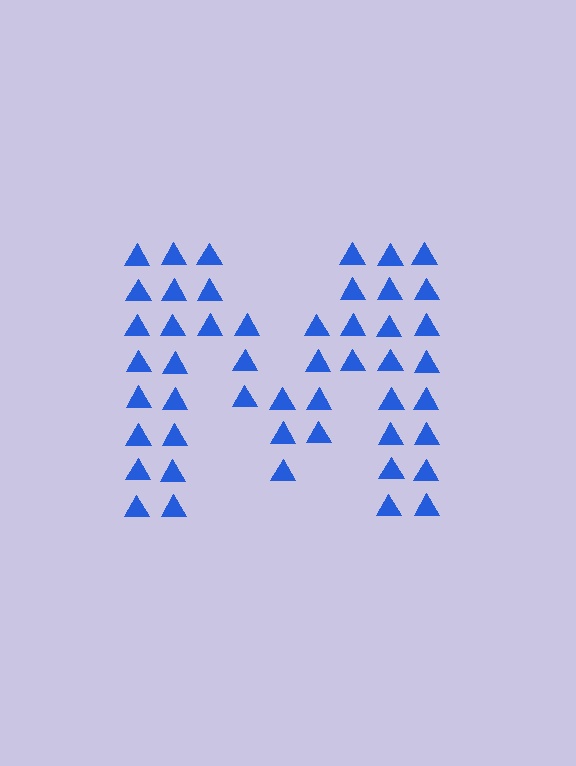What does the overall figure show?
The overall figure shows the letter M.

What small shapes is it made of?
It is made of small triangles.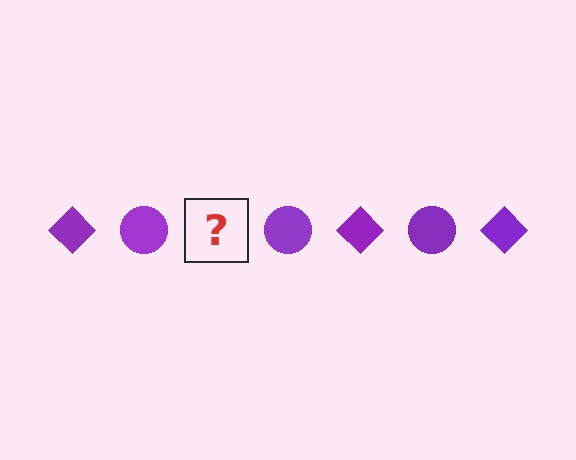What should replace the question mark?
The question mark should be replaced with a purple diamond.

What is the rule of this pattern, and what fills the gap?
The rule is that the pattern cycles through diamond, circle shapes in purple. The gap should be filled with a purple diamond.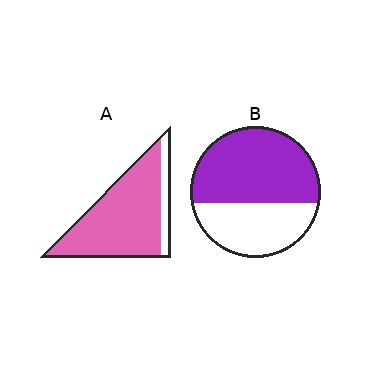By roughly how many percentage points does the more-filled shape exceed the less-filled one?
By roughly 25 percentage points (A over B).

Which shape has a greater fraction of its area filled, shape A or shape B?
Shape A.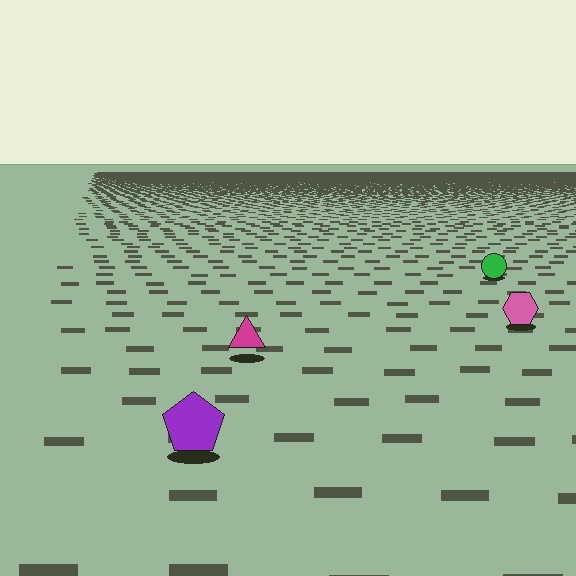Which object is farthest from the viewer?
The green circle is farthest from the viewer. It appears smaller and the ground texture around it is denser.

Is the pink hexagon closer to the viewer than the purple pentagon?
No. The purple pentagon is closer — you can tell from the texture gradient: the ground texture is coarser near it.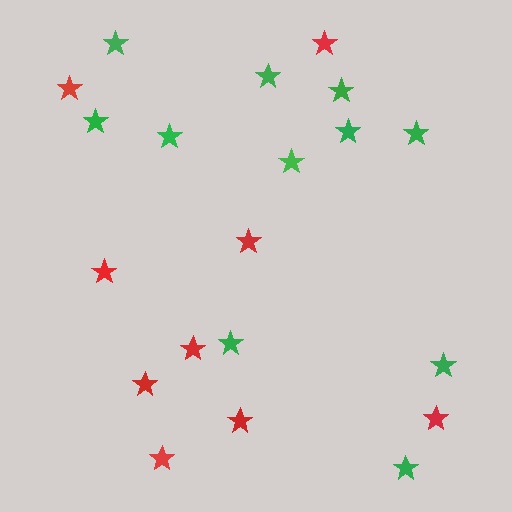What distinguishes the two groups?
There are 2 groups: one group of red stars (9) and one group of green stars (11).